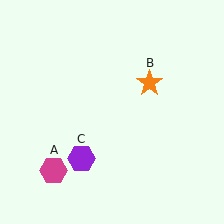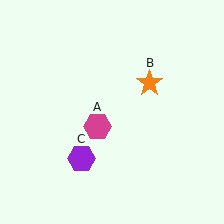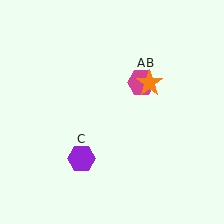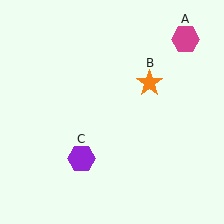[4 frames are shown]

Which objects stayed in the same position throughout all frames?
Orange star (object B) and purple hexagon (object C) remained stationary.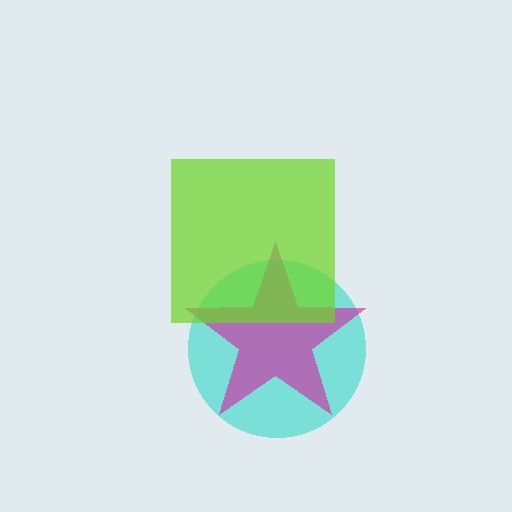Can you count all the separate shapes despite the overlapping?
Yes, there are 3 separate shapes.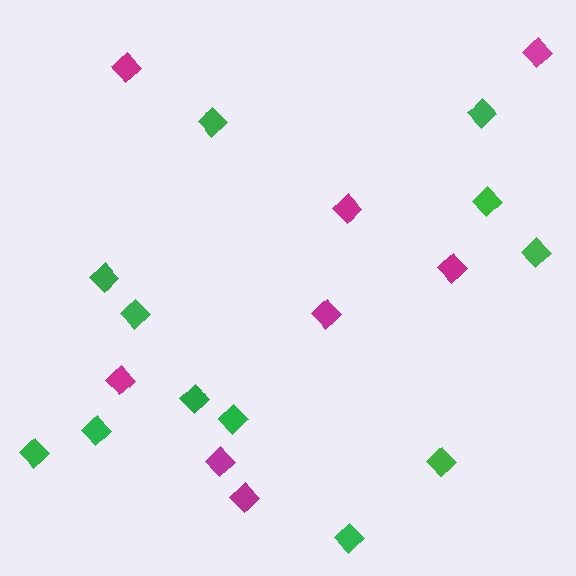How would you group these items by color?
There are 2 groups: one group of green diamonds (12) and one group of magenta diamonds (8).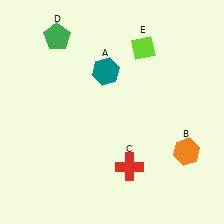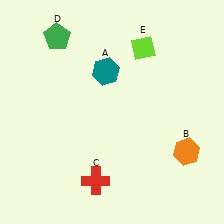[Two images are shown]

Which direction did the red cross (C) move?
The red cross (C) moved left.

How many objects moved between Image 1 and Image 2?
1 object moved between the two images.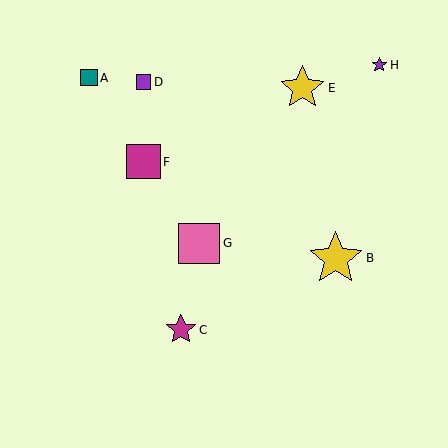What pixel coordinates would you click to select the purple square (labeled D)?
Click at (144, 82) to select the purple square D.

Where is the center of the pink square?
The center of the pink square is at (199, 243).